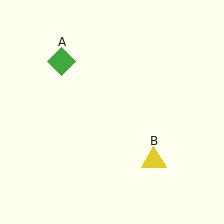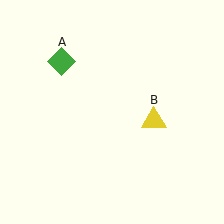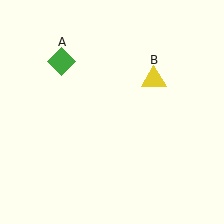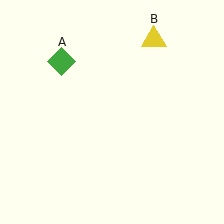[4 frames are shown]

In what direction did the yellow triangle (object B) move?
The yellow triangle (object B) moved up.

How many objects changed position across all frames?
1 object changed position: yellow triangle (object B).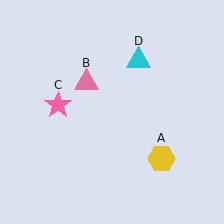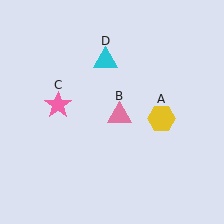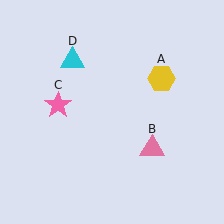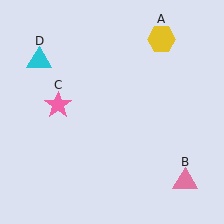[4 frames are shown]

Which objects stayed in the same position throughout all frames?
Pink star (object C) remained stationary.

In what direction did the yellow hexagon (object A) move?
The yellow hexagon (object A) moved up.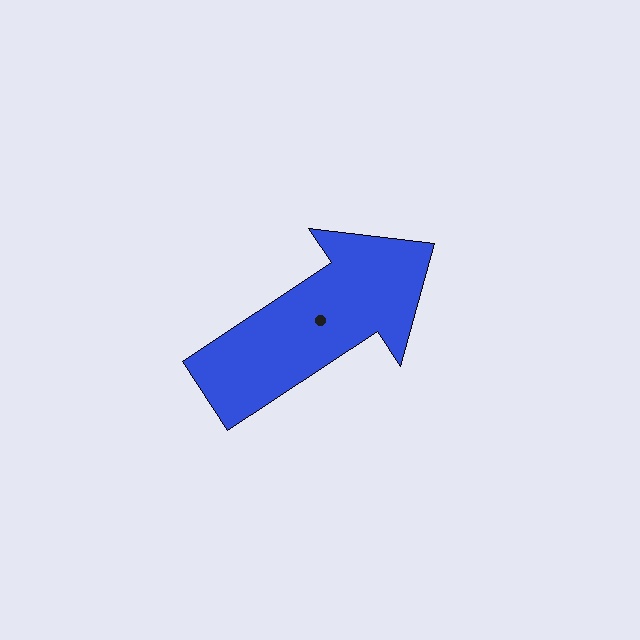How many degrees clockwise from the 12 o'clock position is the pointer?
Approximately 56 degrees.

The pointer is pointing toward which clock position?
Roughly 2 o'clock.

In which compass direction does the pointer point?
Northeast.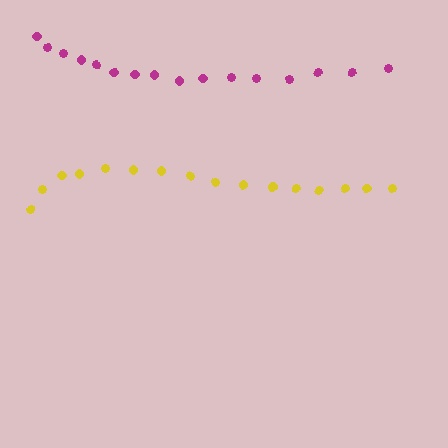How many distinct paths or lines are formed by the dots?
There are 2 distinct paths.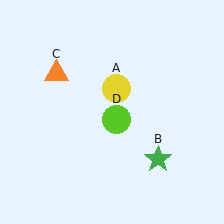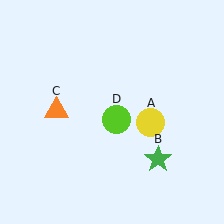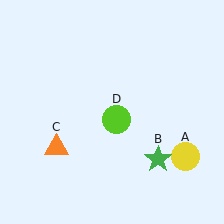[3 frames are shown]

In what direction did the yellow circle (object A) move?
The yellow circle (object A) moved down and to the right.